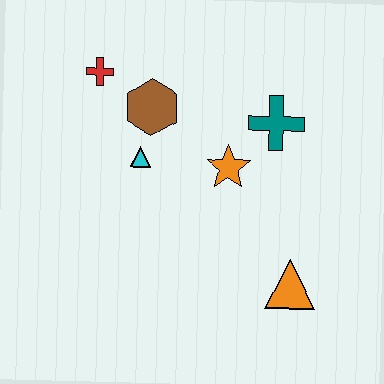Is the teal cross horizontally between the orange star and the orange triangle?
Yes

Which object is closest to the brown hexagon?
The cyan triangle is closest to the brown hexagon.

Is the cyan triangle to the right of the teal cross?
No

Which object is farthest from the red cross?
The orange triangle is farthest from the red cross.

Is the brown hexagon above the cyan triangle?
Yes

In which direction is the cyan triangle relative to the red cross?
The cyan triangle is below the red cross.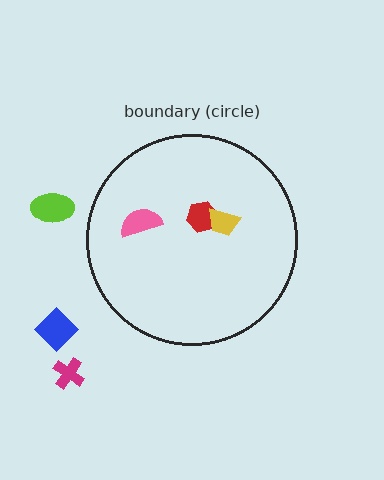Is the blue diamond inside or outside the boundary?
Outside.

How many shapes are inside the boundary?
3 inside, 3 outside.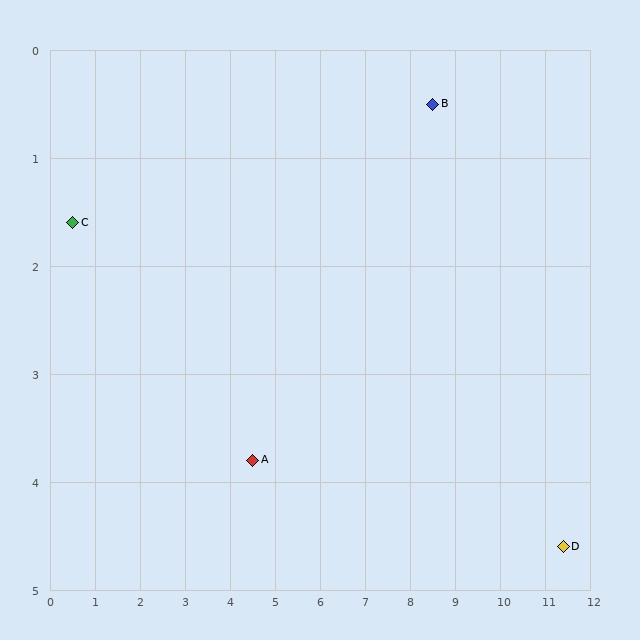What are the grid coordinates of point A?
Point A is at approximately (4.5, 3.8).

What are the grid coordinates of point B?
Point B is at approximately (8.5, 0.5).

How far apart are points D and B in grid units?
Points D and B are about 5.0 grid units apart.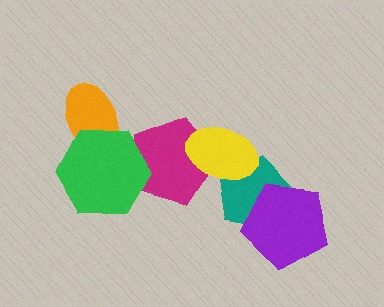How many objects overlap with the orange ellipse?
1 object overlaps with the orange ellipse.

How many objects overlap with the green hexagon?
2 objects overlap with the green hexagon.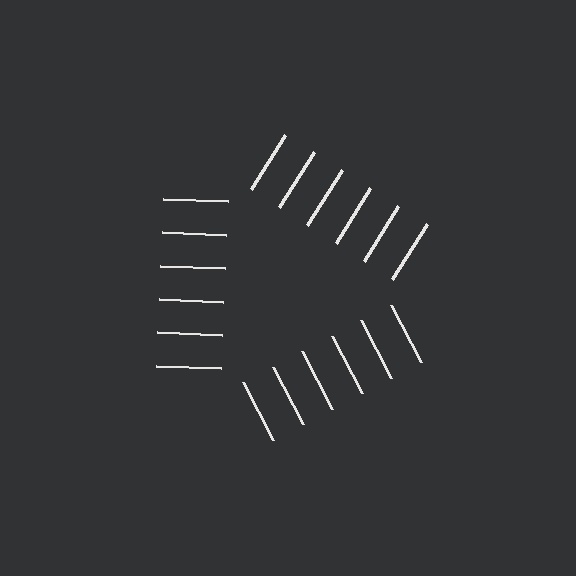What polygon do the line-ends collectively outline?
An illusory triangle — the line segments terminate on its edges but no continuous stroke is drawn.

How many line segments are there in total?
18 — 6 along each of the 3 edges.